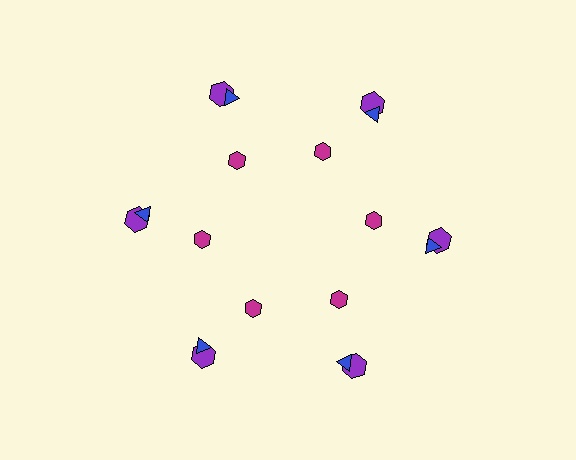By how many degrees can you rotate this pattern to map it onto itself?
The pattern maps onto itself every 60 degrees of rotation.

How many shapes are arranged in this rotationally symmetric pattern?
There are 18 shapes, arranged in 6 groups of 3.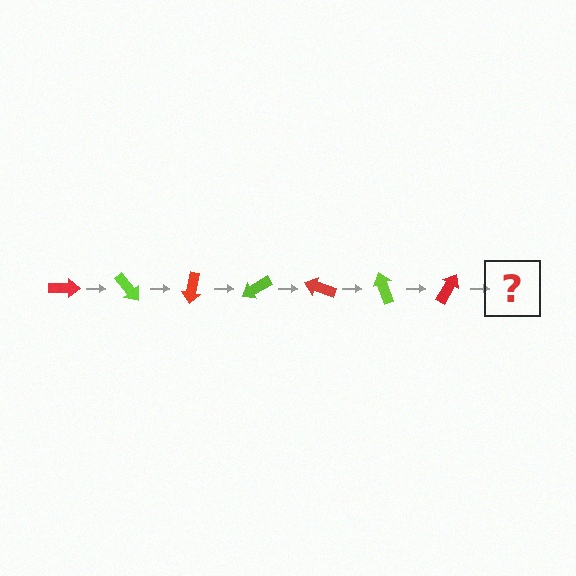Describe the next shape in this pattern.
It should be a lime arrow, rotated 350 degrees from the start.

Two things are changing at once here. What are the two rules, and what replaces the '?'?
The two rules are that it rotates 50 degrees each step and the color cycles through red and lime. The '?' should be a lime arrow, rotated 350 degrees from the start.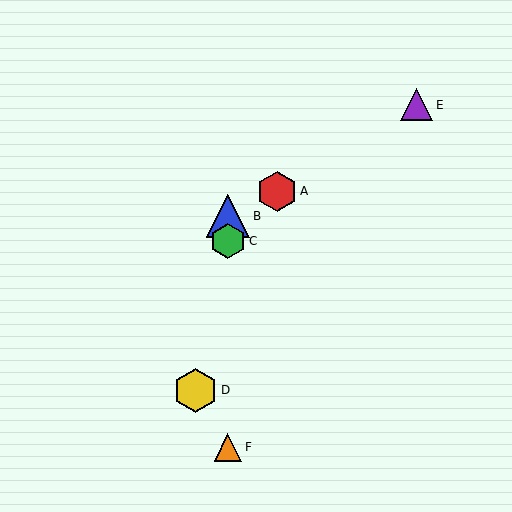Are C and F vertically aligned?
Yes, both are at x≈228.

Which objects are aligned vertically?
Objects B, C, F are aligned vertically.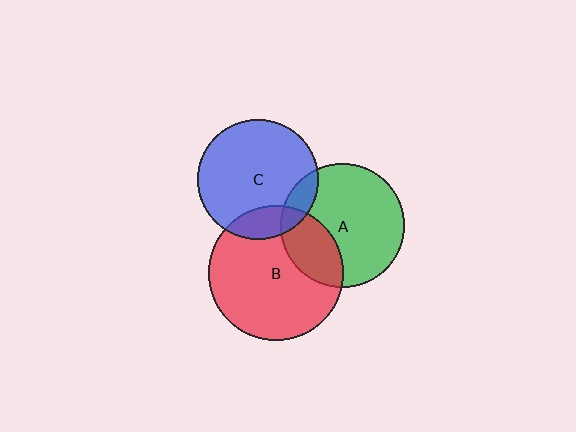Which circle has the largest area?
Circle B (red).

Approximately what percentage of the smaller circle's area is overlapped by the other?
Approximately 25%.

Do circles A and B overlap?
Yes.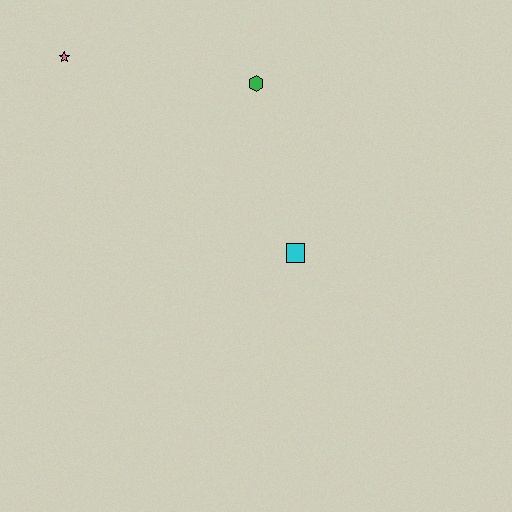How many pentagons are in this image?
There are no pentagons.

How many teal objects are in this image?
There are no teal objects.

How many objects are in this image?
There are 3 objects.